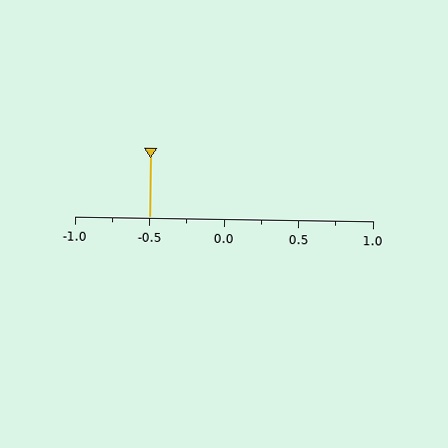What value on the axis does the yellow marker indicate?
The marker indicates approximately -0.5.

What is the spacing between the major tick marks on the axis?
The major ticks are spaced 0.5 apart.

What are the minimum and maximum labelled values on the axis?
The axis runs from -1.0 to 1.0.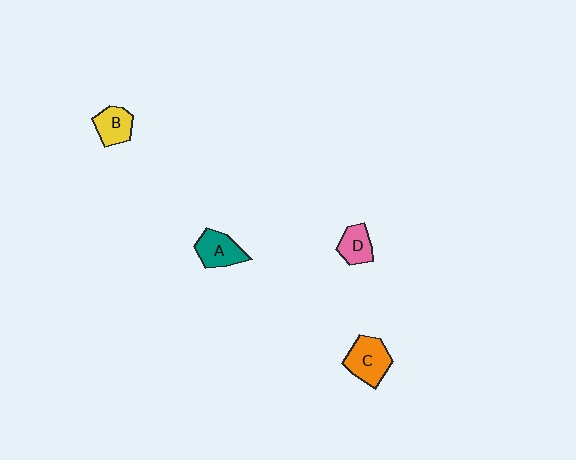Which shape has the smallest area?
Shape D (pink).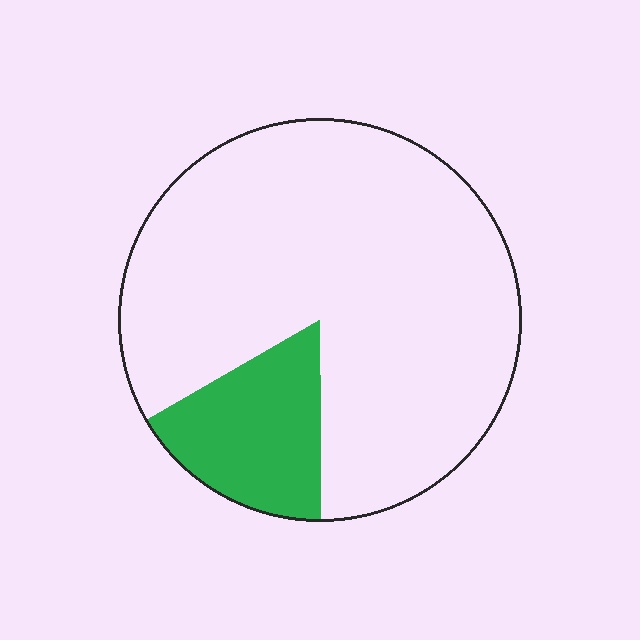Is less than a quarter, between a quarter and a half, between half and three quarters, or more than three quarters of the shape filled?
Less than a quarter.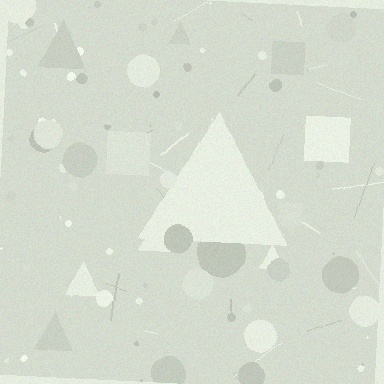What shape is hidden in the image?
A triangle is hidden in the image.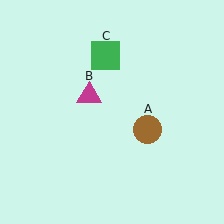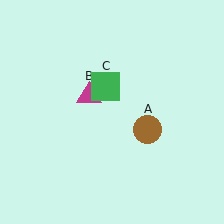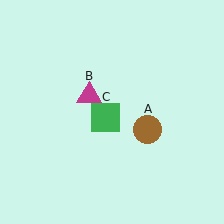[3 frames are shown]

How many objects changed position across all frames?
1 object changed position: green square (object C).